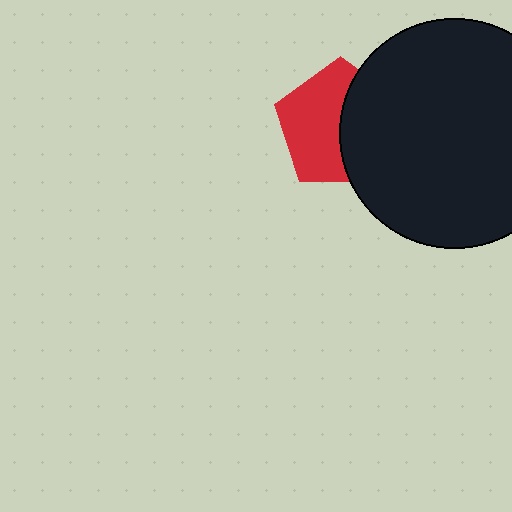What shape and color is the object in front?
The object in front is a black circle.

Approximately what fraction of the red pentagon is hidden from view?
Roughly 45% of the red pentagon is hidden behind the black circle.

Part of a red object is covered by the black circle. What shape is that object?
It is a pentagon.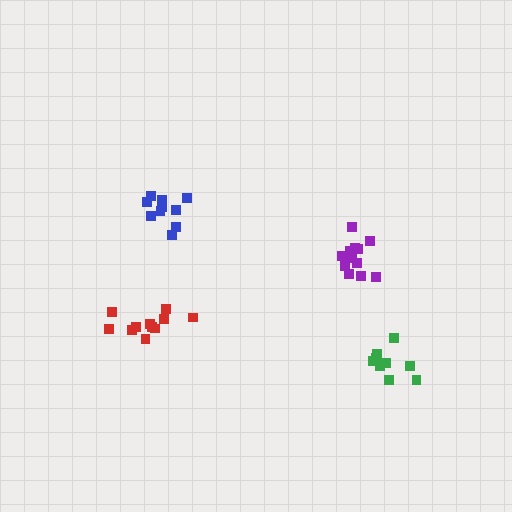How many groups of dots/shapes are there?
There are 4 groups.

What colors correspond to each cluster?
The clusters are colored: green, purple, blue, red.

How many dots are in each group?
Group 1: 9 dots, Group 2: 12 dots, Group 3: 10 dots, Group 4: 11 dots (42 total).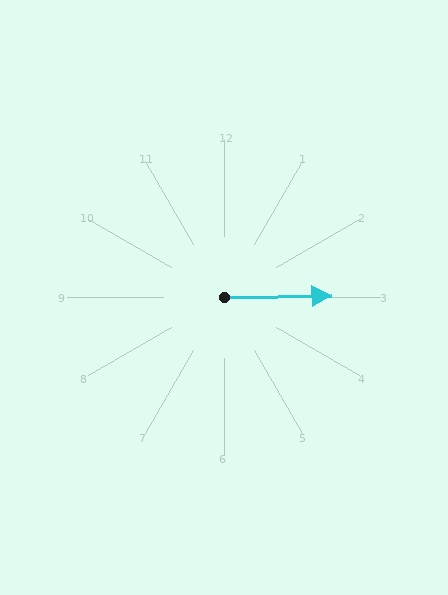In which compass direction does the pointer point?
East.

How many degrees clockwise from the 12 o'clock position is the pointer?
Approximately 89 degrees.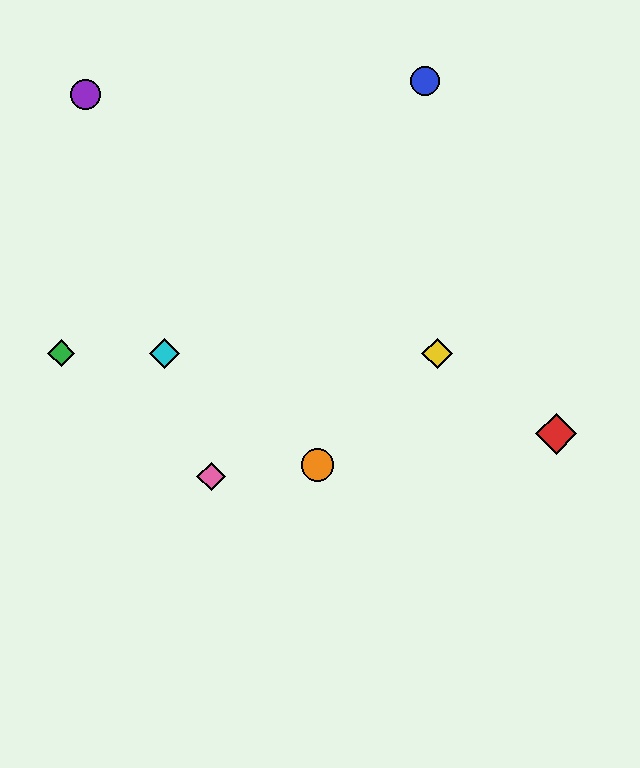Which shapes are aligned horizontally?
The green diamond, the yellow diamond, the cyan diamond are aligned horizontally.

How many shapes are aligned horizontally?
3 shapes (the green diamond, the yellow diamond, the cyan diamond) are aligned horizontally.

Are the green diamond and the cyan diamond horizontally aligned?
Yes, both are at y≈353.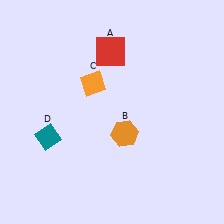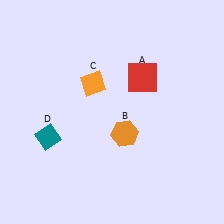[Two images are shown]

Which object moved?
The red square (A) moved right.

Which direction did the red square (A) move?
The red square (A) moved right.